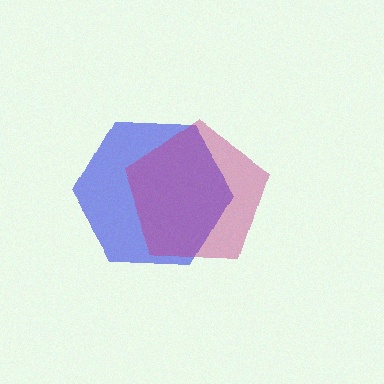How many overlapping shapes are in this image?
There are 2 overlapping shapes in the image.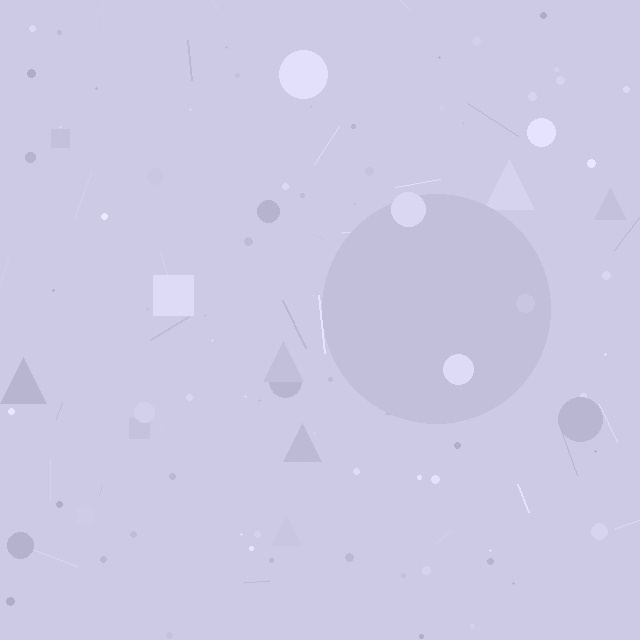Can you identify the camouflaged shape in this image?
The camouflaged shape is a circle.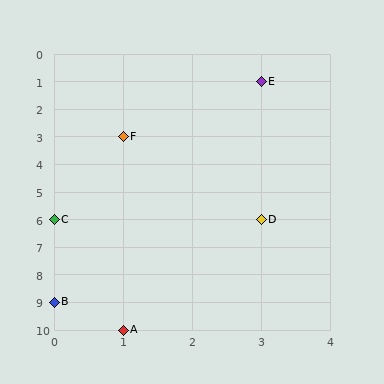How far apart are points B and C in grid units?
Points B and C are 3 rows apart.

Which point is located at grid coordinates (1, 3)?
Point F is at (1, 3).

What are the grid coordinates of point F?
Point F is at grid coordinates (1, 3).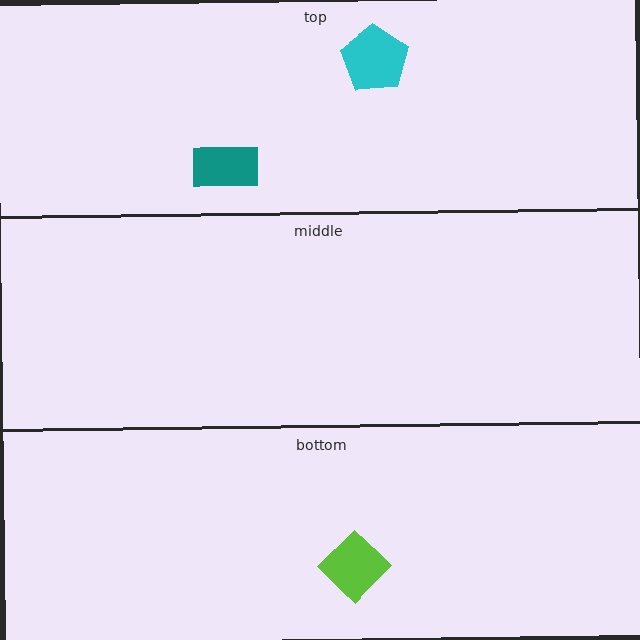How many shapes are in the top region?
2.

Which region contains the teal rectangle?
The top region.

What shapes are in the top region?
The teal rectangle, the cyan pentagon.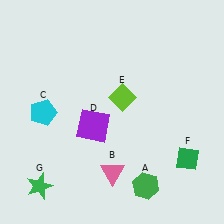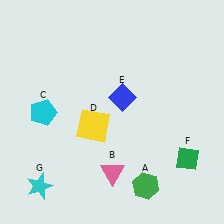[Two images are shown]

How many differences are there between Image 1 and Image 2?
There are 3 differences between the two images.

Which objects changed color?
D changed from purple to yellow. E changed from lime to blue. G changed from green to cyan.